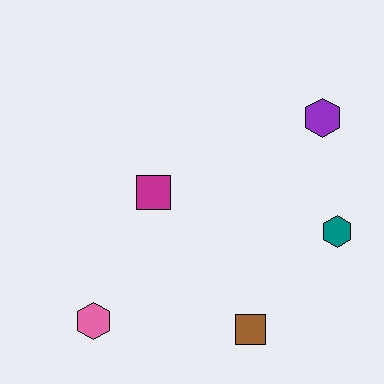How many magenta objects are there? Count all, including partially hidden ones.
There is 1 magenta object.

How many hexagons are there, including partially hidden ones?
There are 3 hexagons.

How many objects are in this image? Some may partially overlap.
There are 5 objects.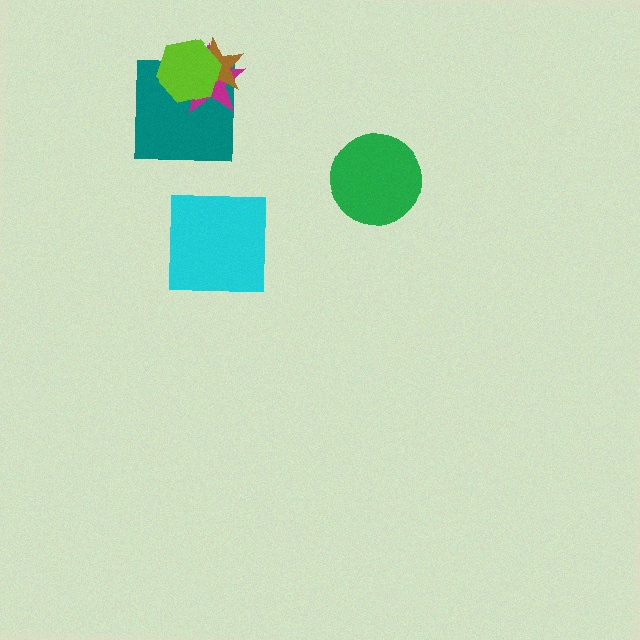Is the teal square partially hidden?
Yes, it is partially covered by another shape.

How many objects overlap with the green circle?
0 objects overlap with the green circle.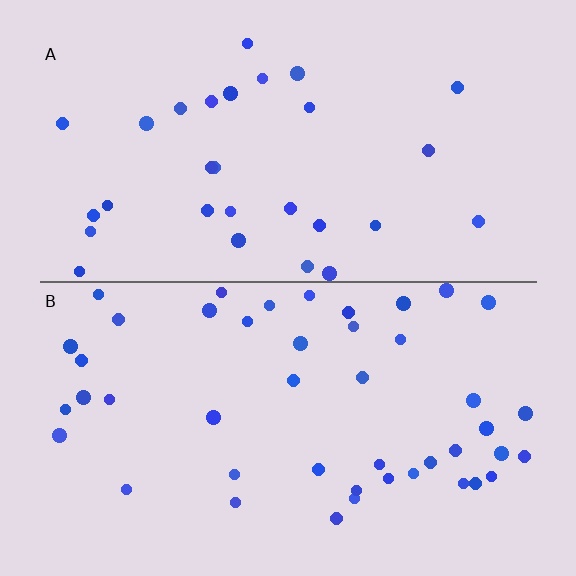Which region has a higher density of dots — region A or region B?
B (the bottom).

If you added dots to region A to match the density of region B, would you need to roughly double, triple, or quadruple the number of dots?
Approximately double.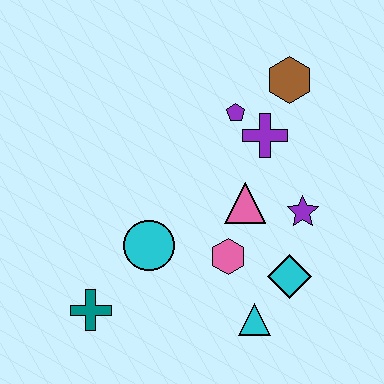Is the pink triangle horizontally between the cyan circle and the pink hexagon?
No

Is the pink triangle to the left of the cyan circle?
No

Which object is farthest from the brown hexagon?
The teal cross is farthest from the brown hexagon.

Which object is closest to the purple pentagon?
The purple cross is closest to the purple pentagon.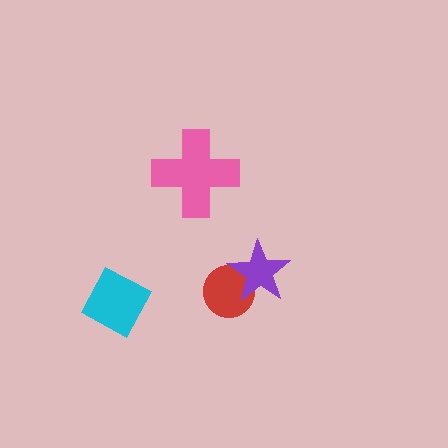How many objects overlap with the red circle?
1 object overlaps with the red circle.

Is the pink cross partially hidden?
No, no other shape covers it.